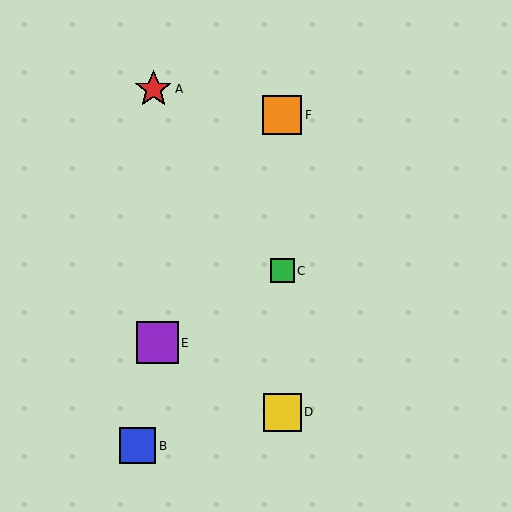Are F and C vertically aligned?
Yes, both are at x≈282.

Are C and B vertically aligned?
No, C is at x≈282 and B is at x≈137.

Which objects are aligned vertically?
Objects C, D, F are aligned vertically.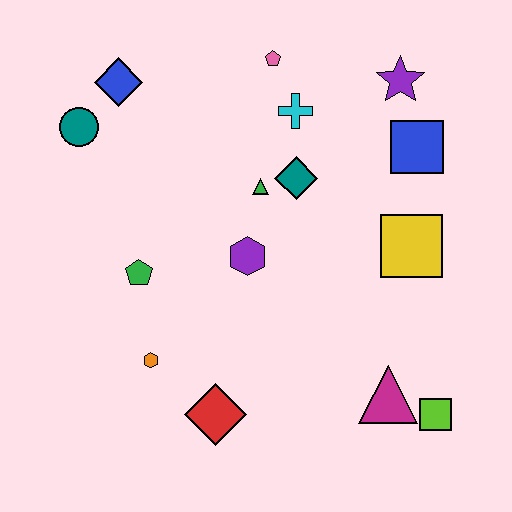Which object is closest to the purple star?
The blue square is closest to the purple star.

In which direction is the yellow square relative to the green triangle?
The yellow square is to the right of the green triangle.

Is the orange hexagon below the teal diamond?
Yes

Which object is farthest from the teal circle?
The lime square is farthest from the teal circle.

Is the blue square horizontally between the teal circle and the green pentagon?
No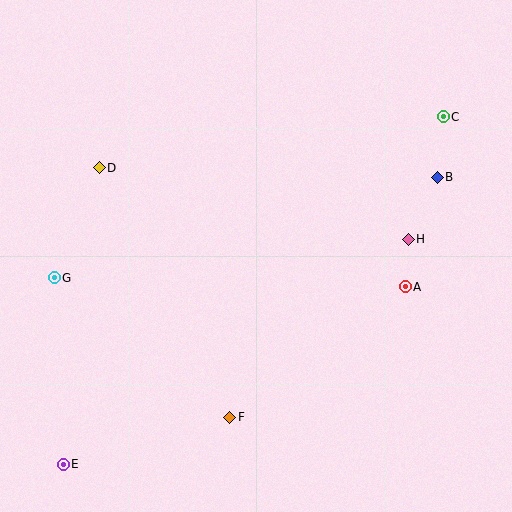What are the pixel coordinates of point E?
Point E is at (63, 464).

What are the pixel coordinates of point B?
Point B is at (437, 177).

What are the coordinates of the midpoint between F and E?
The midpoint between F and E is at (146, 441).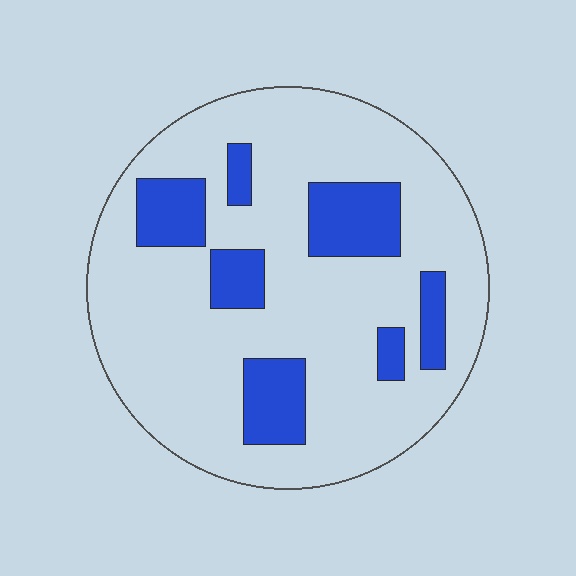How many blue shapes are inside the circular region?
7.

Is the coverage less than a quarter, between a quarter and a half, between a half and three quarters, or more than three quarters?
Less than a quarter.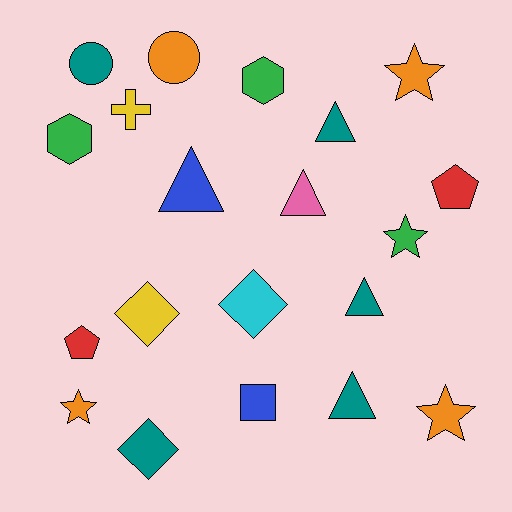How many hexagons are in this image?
There are 2 hexagons.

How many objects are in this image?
There are 20 objects.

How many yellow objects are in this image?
There are 2 yellow objects.